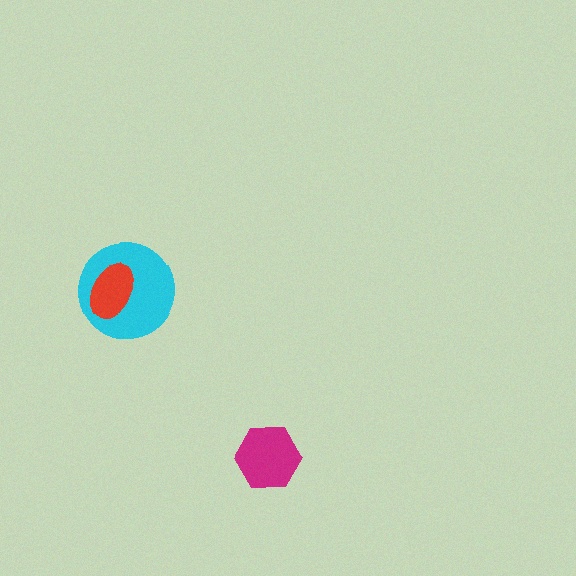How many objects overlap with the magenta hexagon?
0 objects overlap with the magenta hexagon.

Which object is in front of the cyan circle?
The red ellipse is in front of the cyan circle.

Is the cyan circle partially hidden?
Yes, it is partially covered by another shape.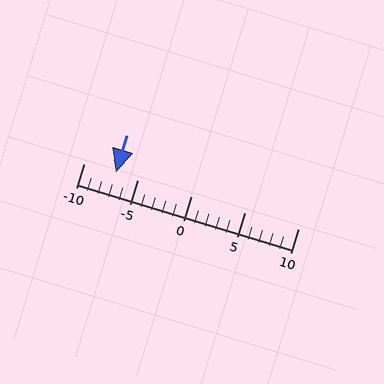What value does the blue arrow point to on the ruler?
The blue arrow points to approximately -7.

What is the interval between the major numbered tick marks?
The major tick marks are spaced 5 units apart.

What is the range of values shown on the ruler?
The ruler shows values from -10 to 10.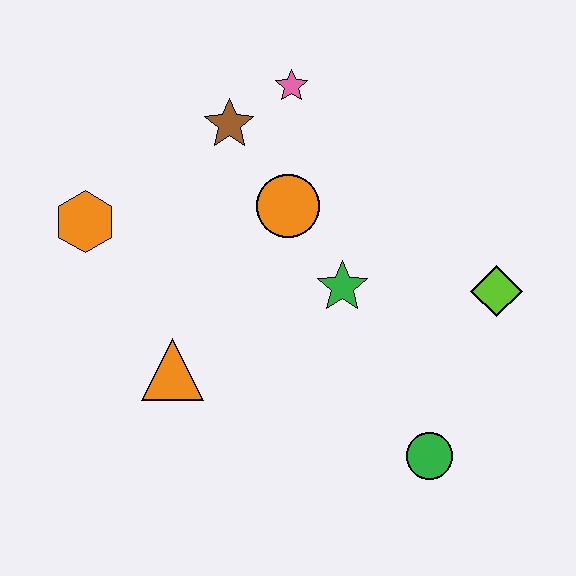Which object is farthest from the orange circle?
The green circle is farthest from the orange circle.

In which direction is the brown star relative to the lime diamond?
The brown star is to the left of the lime diamond.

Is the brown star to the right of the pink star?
No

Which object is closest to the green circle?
The lime diamond is closest to the green circle.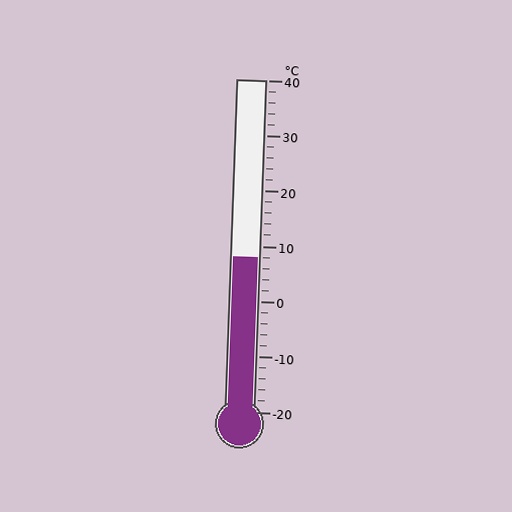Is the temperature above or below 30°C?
The temperature is below 30°C.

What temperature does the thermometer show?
The thermometer shows approximately 8°C.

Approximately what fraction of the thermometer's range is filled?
The thermometer is filled to approximately 45% of its range.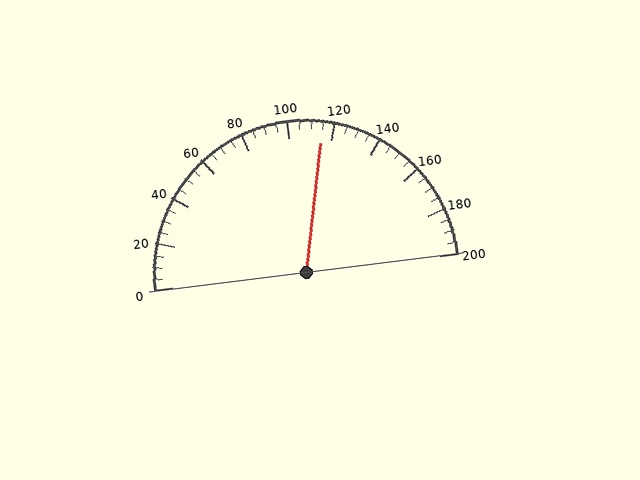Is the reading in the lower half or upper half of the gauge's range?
The reading is in the upper half of the range (0 to 200).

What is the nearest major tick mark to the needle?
The nearest major tick mark is 120.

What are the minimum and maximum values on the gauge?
The gauge ranges from 0 to 200.